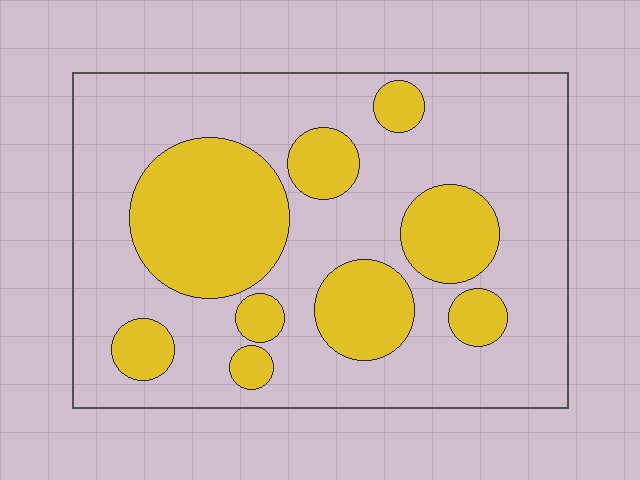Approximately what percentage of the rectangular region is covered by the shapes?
Approximately 30%.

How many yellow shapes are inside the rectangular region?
9.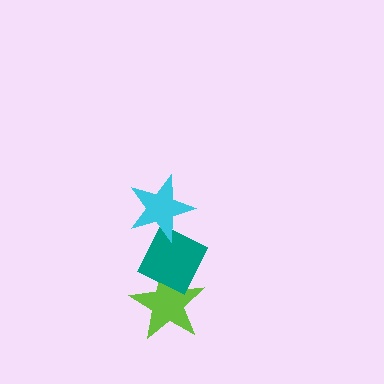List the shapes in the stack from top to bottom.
From top to bottom: the cyan star, the teal diamond, the lime star.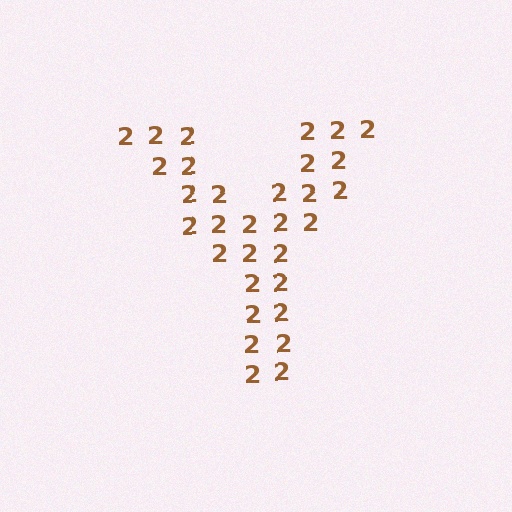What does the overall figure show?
The overall figure shows the letter Y.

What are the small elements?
The small elements are digit 2's.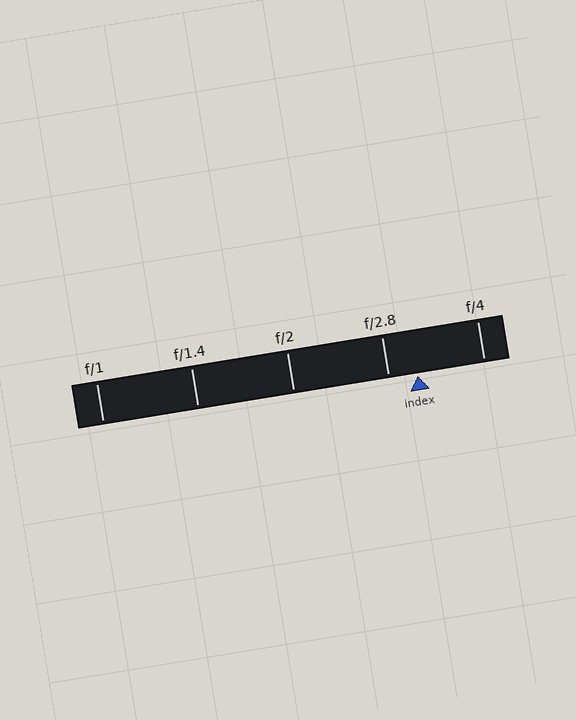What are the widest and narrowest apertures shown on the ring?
The widest aperture shown is f/1 and the narrowest is f/4.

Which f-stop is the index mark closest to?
The index mark is closest to f/2.8.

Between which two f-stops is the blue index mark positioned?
The index mark is between f/2.8 and f/4.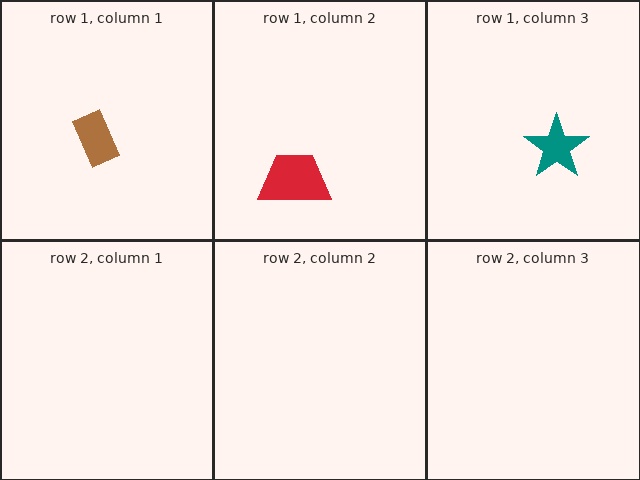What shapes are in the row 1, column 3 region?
The teal star.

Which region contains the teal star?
The row 1, column 3 region.